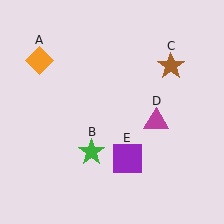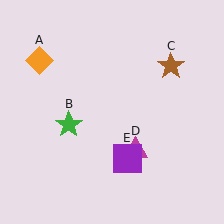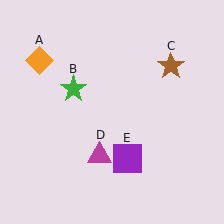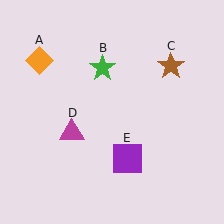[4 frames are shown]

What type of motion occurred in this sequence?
The green star (object B), magenta triangle (object D) rotated clockwise around the center of the scene.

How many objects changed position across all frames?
2 objects changed position: green star (object B), magenta triangle (object D).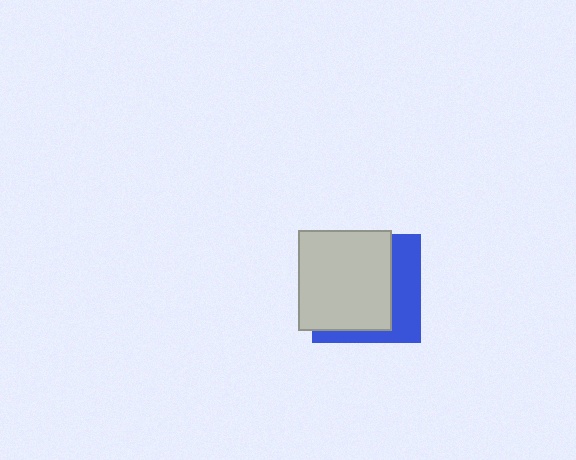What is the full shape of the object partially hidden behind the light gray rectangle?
The partially hidden object is a blue square.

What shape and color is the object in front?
The object in front is a light gray rectangle.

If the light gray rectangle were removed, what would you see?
You would see the complete blue square.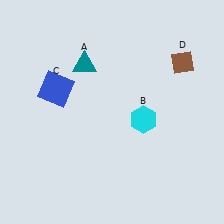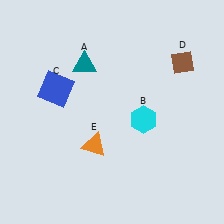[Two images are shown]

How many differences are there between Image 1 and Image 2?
There is 1 difference between the two images.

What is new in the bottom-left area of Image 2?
An orange triangle (E) was added in the bottom-left area of Image 2.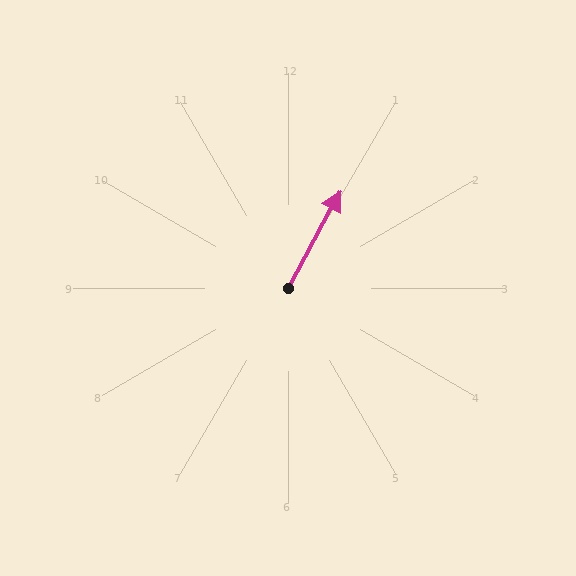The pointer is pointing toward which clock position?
Roughly 1 o'clock.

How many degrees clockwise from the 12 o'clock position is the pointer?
Approximately 28 degrees.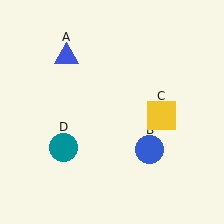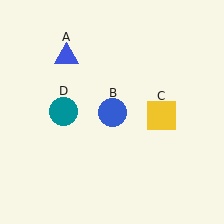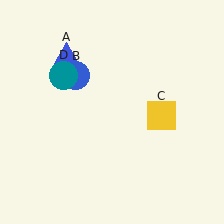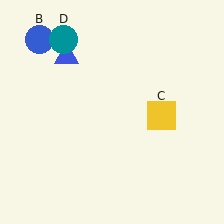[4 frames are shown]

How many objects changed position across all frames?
2 objects changed position: blue circle (object B), teal circle (object D).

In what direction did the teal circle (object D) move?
The teal circle (object D) moved up.